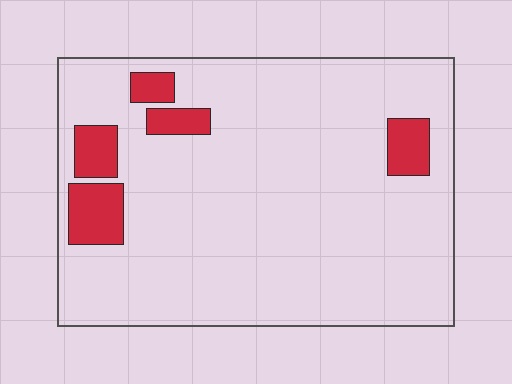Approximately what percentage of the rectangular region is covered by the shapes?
Approximately 10%.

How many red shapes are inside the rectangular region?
5.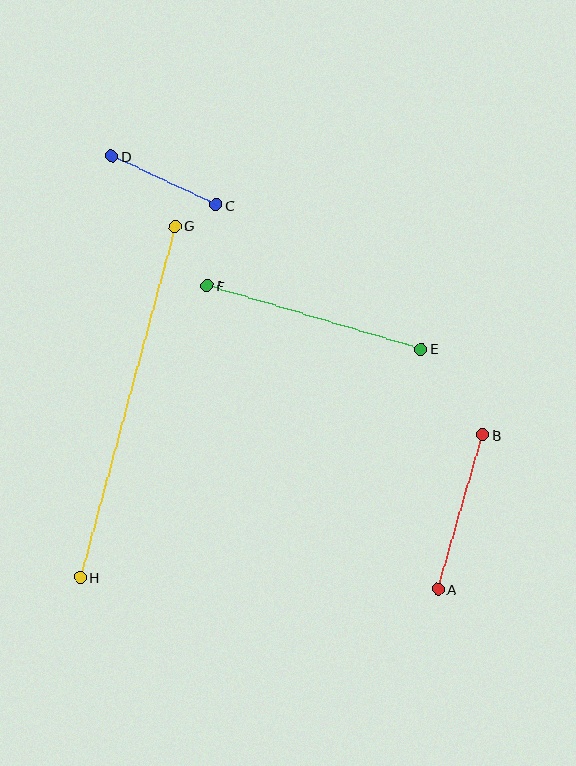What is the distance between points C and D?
The distance is approximately 115 pixels.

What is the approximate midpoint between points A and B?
The midpoint is at approximately (460, 512) pixels.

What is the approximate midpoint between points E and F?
The midpoint is at approximately (314, 317) pixels.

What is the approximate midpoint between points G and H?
The midpoint is at approximately (127, 402) pixels.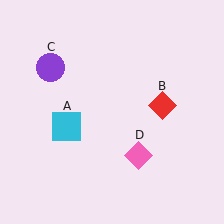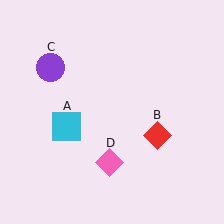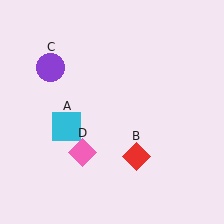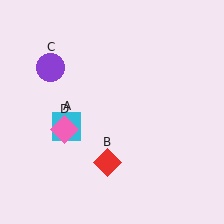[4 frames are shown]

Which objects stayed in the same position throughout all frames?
Cyan square (object A) and purple circle (object C) remained stationary.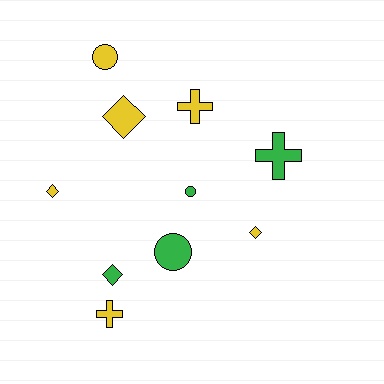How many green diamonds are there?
There is 1 green diamond.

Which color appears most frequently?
Yellow, with 6 objects.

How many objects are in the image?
There are 10 objects.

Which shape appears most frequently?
Diamond, with 4 objects.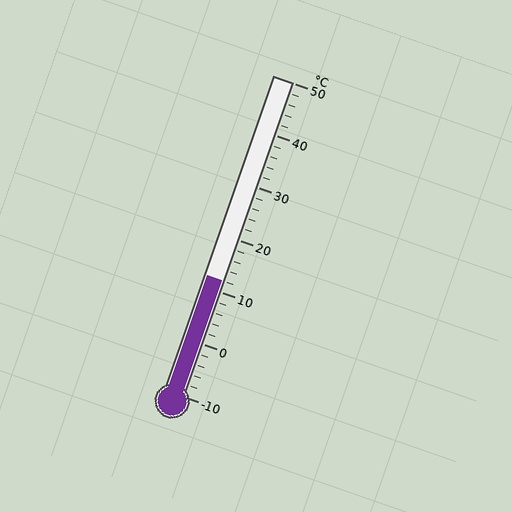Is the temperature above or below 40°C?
The temperature is below 40°C.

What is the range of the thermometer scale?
The thermometer scale ranges from -10°C to 50°C.